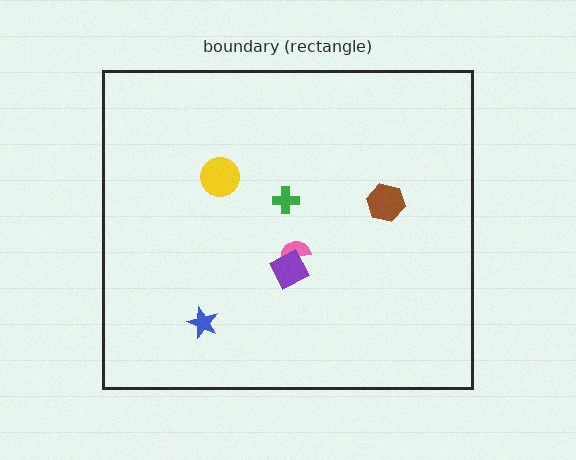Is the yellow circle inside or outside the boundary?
Inside.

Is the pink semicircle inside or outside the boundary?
Inside.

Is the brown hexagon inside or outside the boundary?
Inside.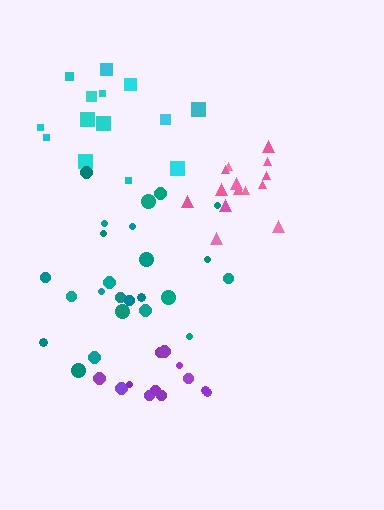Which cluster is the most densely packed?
Pink.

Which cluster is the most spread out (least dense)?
Cyan.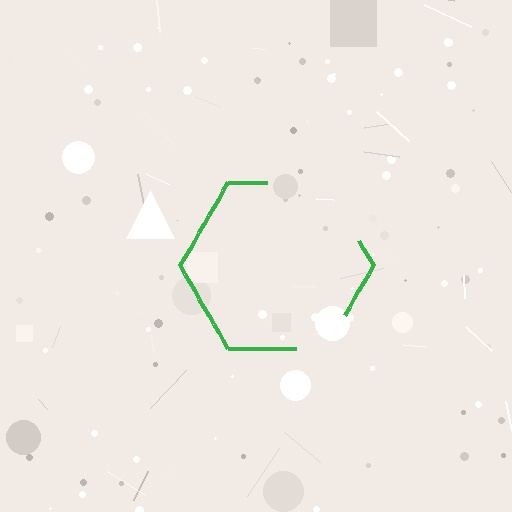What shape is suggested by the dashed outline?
The dashed outline suggests a hexagon.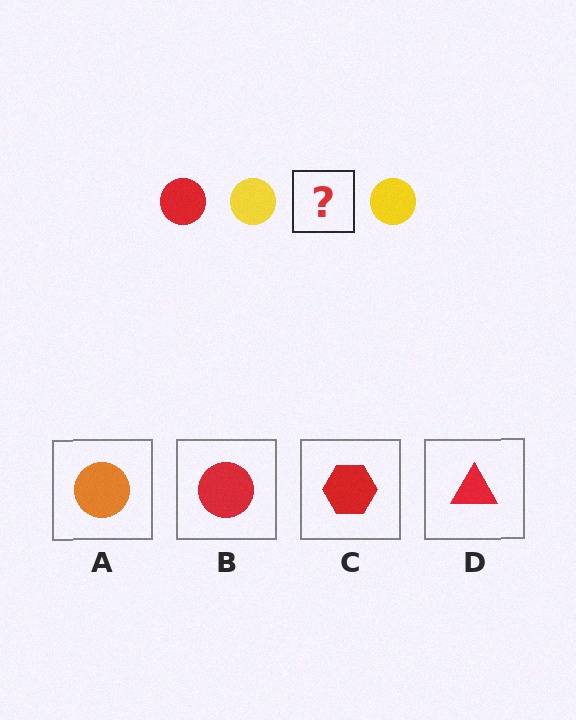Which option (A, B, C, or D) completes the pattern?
B.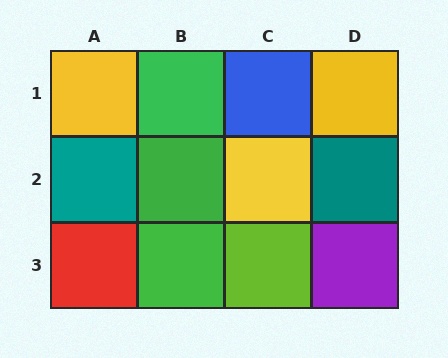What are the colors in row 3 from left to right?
Red, green, lime, purple.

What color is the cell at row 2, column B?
Green.